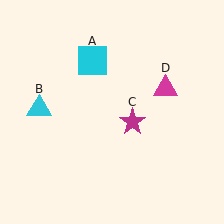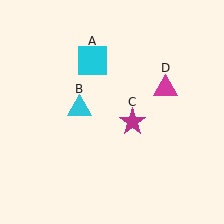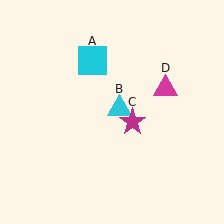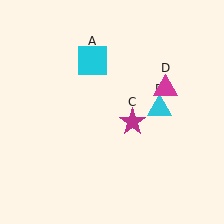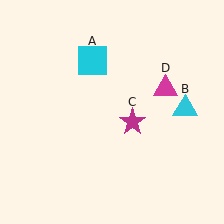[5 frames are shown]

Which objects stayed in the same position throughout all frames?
Cyan square (object A) and magenta star (object C) and magenta triangle (object D) remained stationary.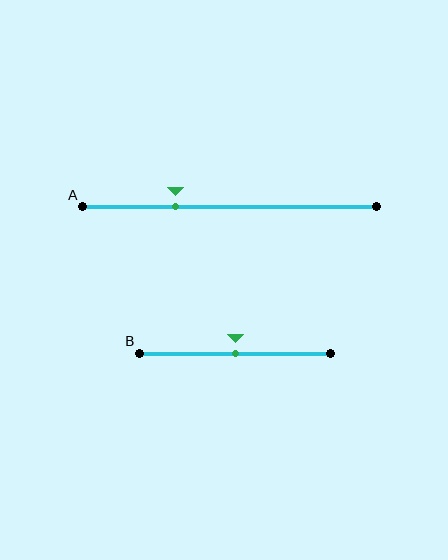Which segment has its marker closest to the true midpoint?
Segment B has its marker closest to the true midpoint.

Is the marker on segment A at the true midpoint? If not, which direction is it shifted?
No, the marker on segment A is shifted to the left by about 19% of the segment length.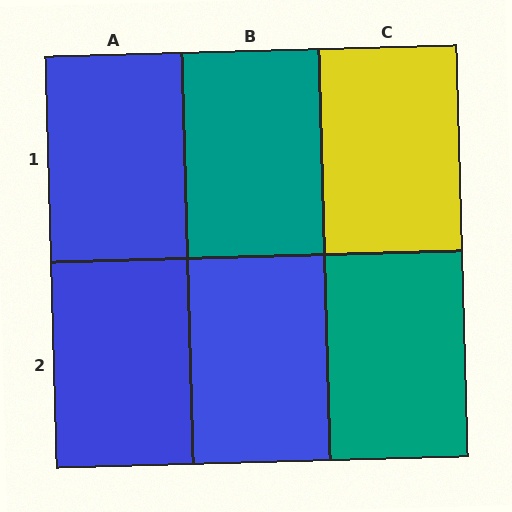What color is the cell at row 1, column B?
Teal.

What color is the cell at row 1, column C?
Yellow.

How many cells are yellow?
1 cell is yellow.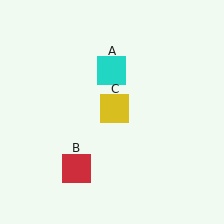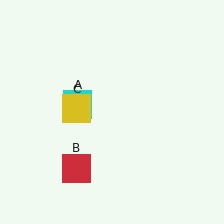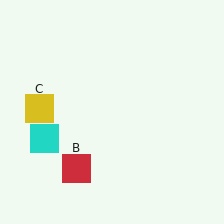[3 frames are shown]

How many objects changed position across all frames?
2 objects changed position: cyan square (object A), yellow square (object C).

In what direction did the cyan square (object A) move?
The cyan square (object A) moved down and to the left.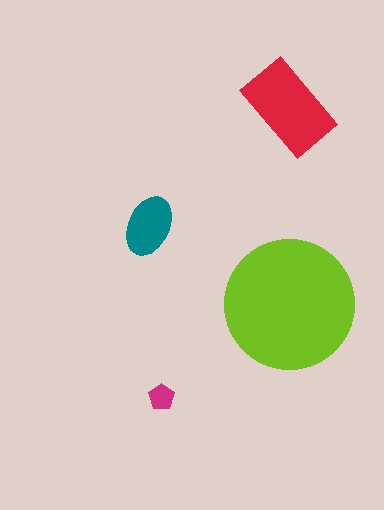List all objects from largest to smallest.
The lime circle, the red rectangle, the teal ellipse, the magenta pentagon.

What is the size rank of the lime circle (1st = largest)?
1st.